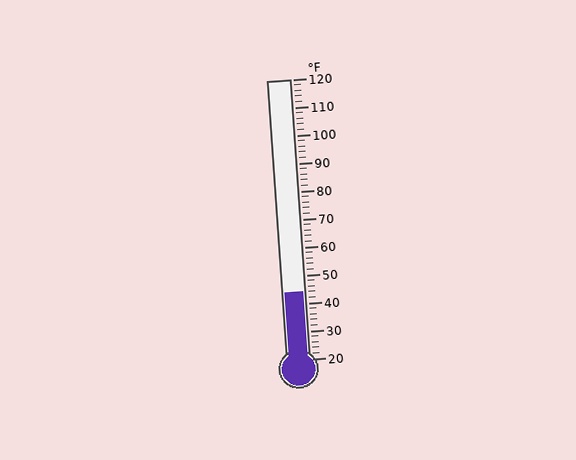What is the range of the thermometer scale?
The thermometer scale ranges from 20°F to 120°F.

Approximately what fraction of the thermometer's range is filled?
The thermometer is filled to approximately 25% of its range.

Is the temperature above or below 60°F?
The temperature is below 60°F.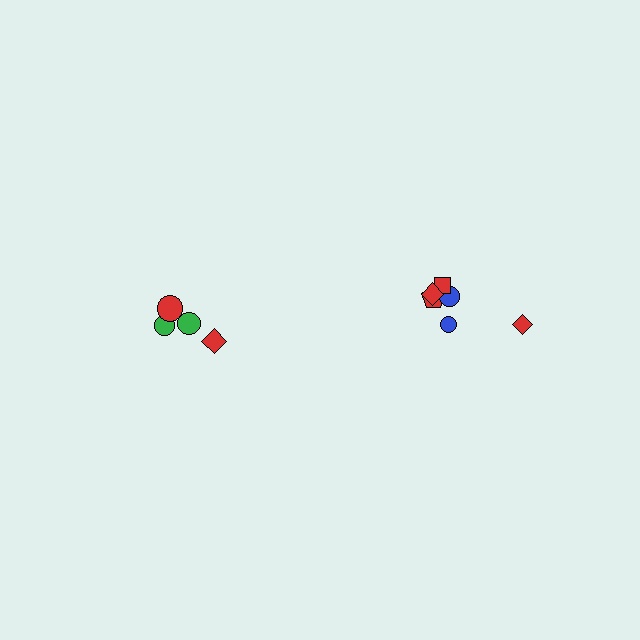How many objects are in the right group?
There are 6 objects.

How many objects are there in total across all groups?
There are 10 objects.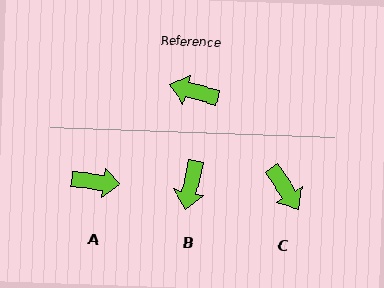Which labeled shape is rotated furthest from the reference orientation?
A, about 172 degrees away.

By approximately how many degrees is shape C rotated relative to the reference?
Approximately 138 degrees counter-clockwise.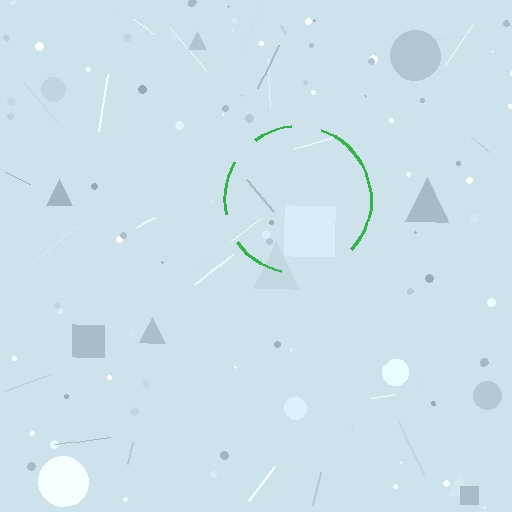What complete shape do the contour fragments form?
The contour fragments form a circle.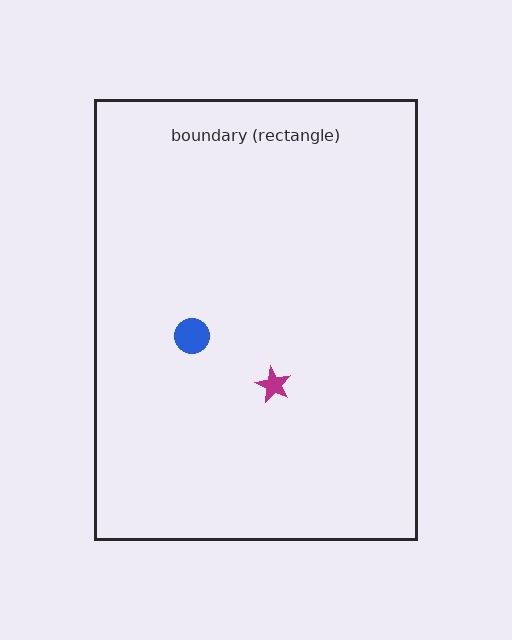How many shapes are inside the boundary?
2 inside, 0 outside.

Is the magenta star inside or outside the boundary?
Inside.